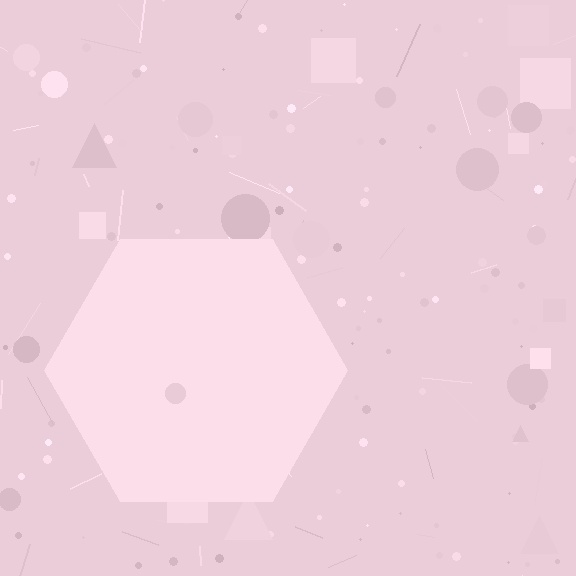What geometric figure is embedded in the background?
A hexagon is embedded in the background.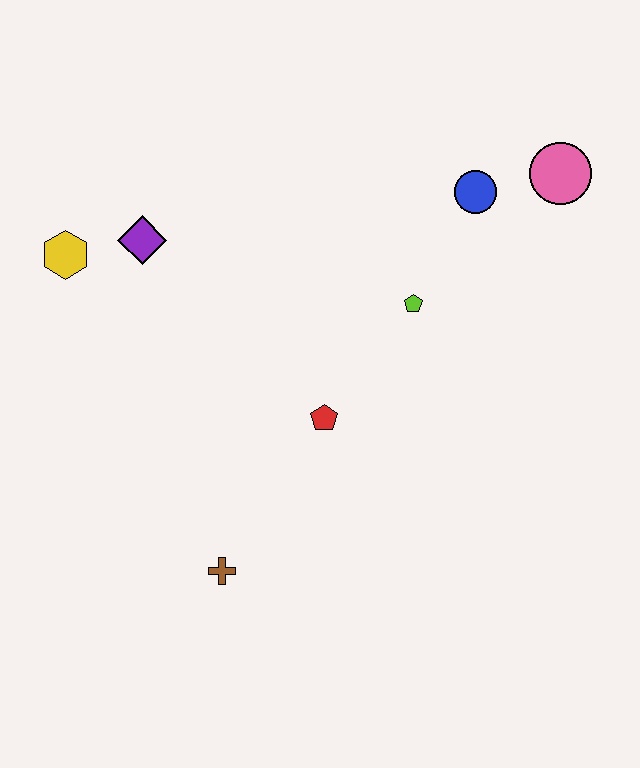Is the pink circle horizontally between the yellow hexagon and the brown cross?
No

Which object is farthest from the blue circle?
The brown cross is farthest from the blue circle.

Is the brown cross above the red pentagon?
No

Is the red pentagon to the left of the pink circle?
Yes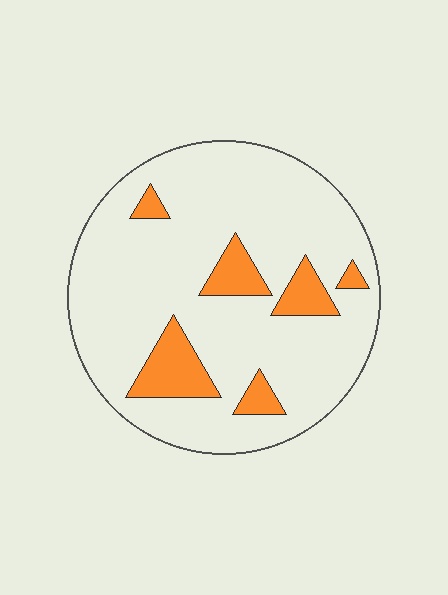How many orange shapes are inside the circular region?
6.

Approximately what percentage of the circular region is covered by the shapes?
Approximately 15%.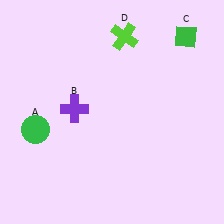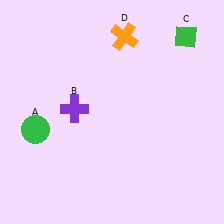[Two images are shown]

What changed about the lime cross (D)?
In Image 1, D is lime. In Image 2, it changed to orange.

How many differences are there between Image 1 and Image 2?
There is 1 difference between the two images.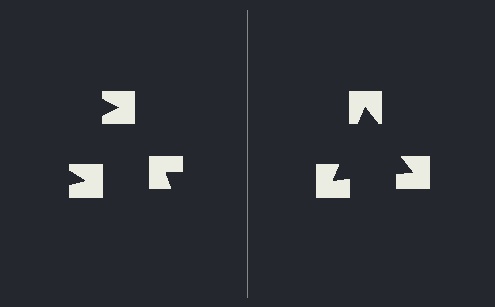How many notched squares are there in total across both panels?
6 — 3 on each side.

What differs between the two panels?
The notched squares are positioned identically on both sides; only the wedge orientations differ. On the right they align to a triangle; on the left they are misaligned.